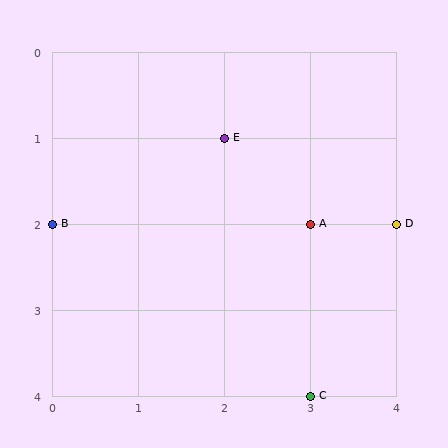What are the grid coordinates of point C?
Point C is at grid coordinates (3, 4).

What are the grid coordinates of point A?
Point A is at grid coordinates (3, 2).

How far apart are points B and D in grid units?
Points B and D are 4 columns apart.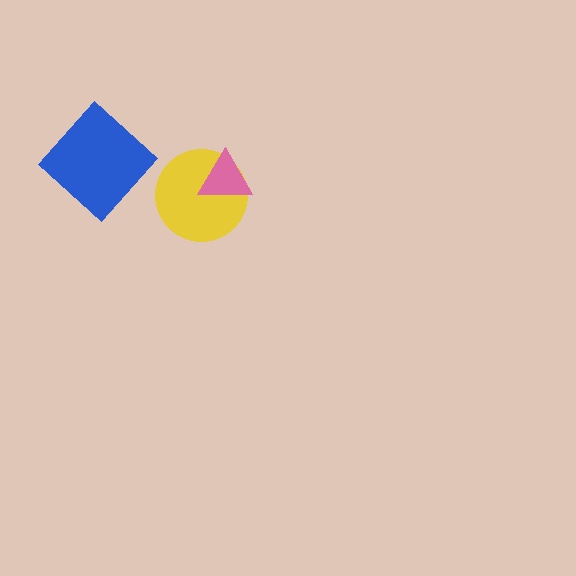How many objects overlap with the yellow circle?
1 object overlaps with the yellow circle.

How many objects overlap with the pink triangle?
1 object overlaps with the pink triangle.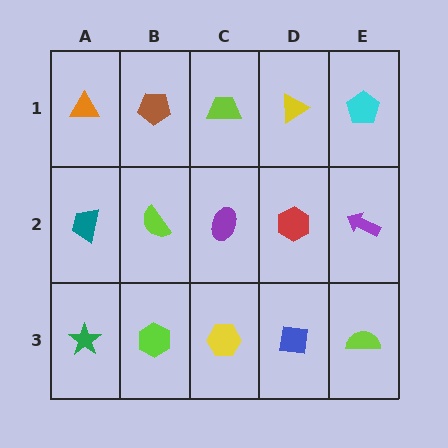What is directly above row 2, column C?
A lime trapezoid.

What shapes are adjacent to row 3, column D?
A red hexagon (row 2, column D), a yellow hexagon (row 3, column C), a lime semicircle (row 3, column E).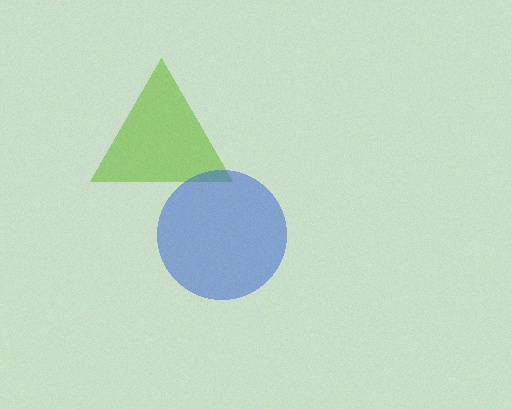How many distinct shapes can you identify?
There are 2 distinct shapes: a lime triangle, a blue circle.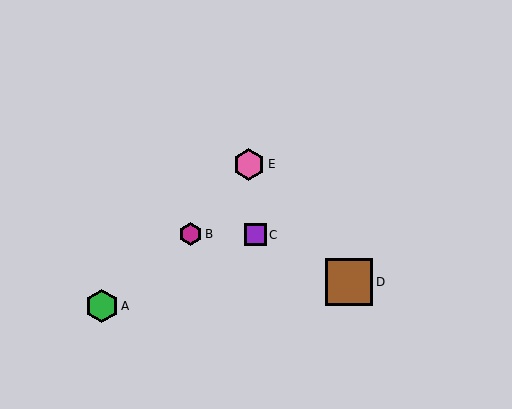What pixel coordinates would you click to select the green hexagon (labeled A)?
Click at (102, 306) to select the green hexagon A.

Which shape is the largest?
The brown square (labeled D) is the largest.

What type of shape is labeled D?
Shape D is a brown square.